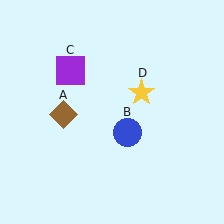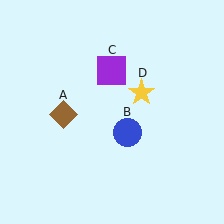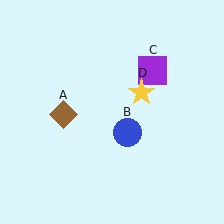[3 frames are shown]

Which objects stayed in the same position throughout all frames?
Brown diamond (object A) and blue circle (object B) and yellow star (object D) remained stationary.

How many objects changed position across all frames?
1 object changed position: purple square (object C).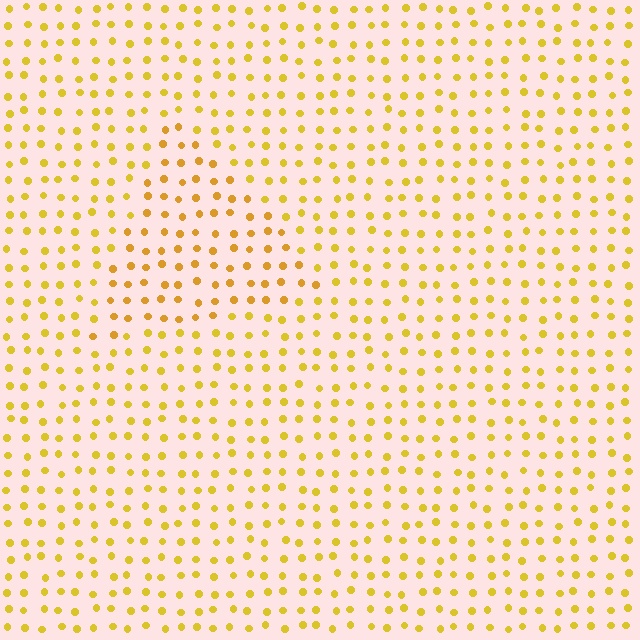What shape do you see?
I see a triangle.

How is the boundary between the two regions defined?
The boundary is defined purely by a slight shift in hue (about 15 degrees). Spacing, size, and orientation are identical on both sides.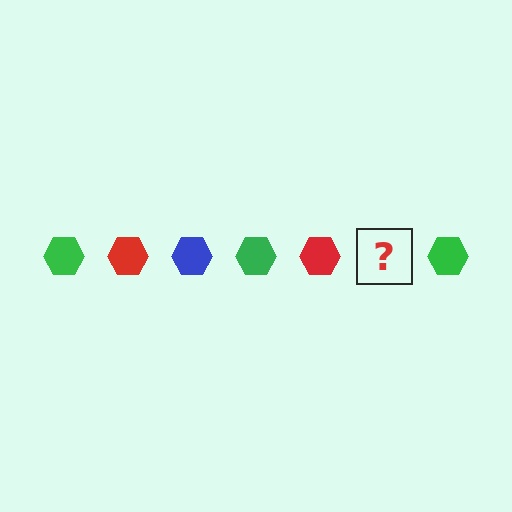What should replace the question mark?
The question mark should be replaced with a blue hexagon.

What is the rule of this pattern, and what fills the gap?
The rule is that the pattern cycles through green, red, blue hexagons. The gap should be filled with a blue hexagon.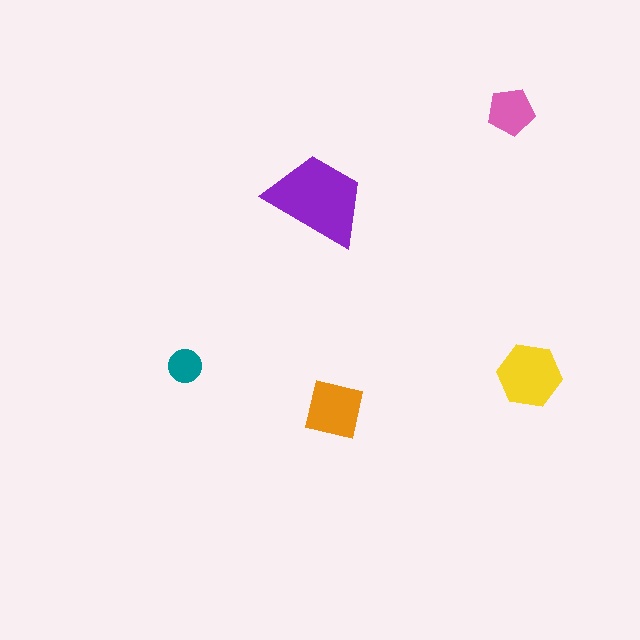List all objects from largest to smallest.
The purple trapezoid, the yellow hexagon, the orange square, the pink pentagon, the teal circle.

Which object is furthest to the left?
The teal circle is leftmost.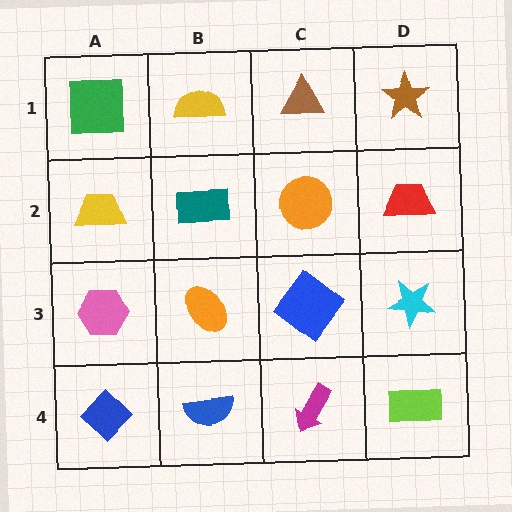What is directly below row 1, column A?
A yellow trapezoid.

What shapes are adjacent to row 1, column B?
A teal rectangle (row 2, column B), a green square (row 1, column A), a brown triangle (row 1, column C).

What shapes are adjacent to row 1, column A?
A yellow trapezoid (row 2, column A), a yellow semicircle (row 1, column B).